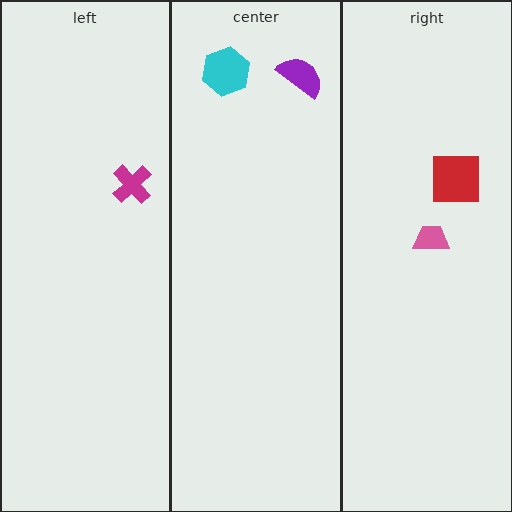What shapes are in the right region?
The pink trapezoid, the red square.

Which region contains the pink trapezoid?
The right region.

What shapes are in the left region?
The magenta cross.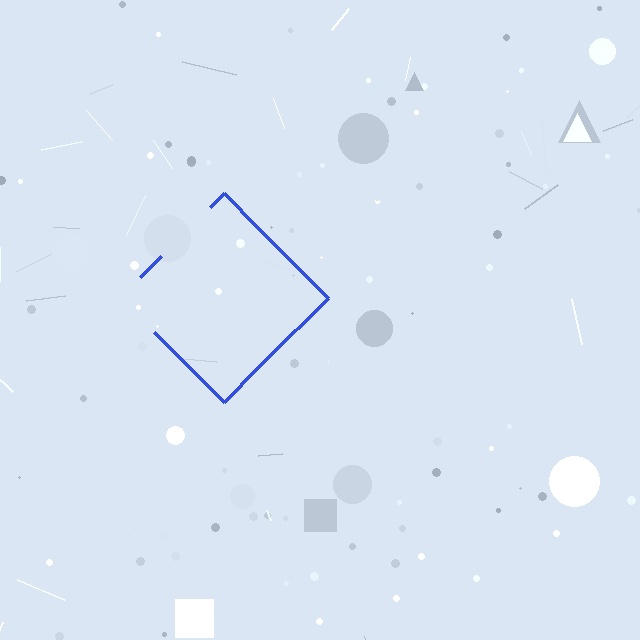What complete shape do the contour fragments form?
The contour fragments form a diamond.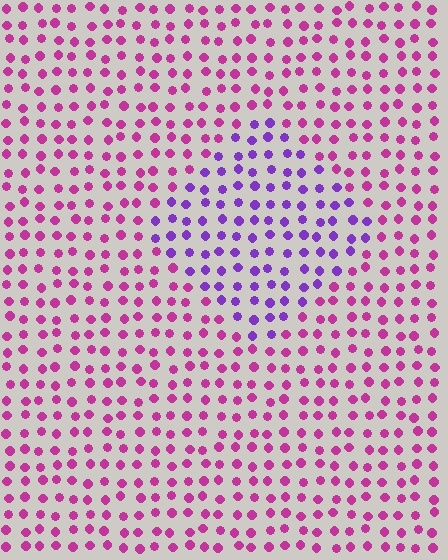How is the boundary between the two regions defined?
The boundary is defined purely by a slight shift in hue (about 44 degrees). Spacing, size, and orientation are identical on both sides.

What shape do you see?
I see a diamond.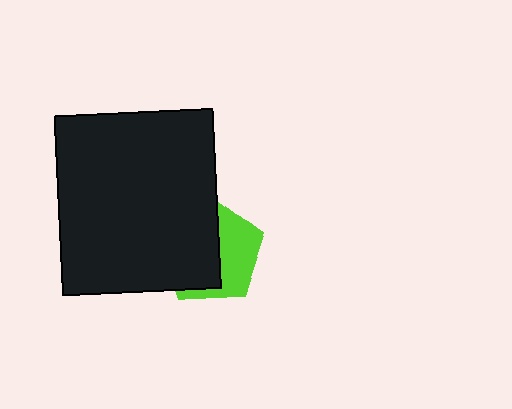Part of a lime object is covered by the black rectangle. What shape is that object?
It is a pentagon.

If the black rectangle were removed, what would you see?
You would see the complete lime pentagon.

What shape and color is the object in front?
The object in front is a black rectangle.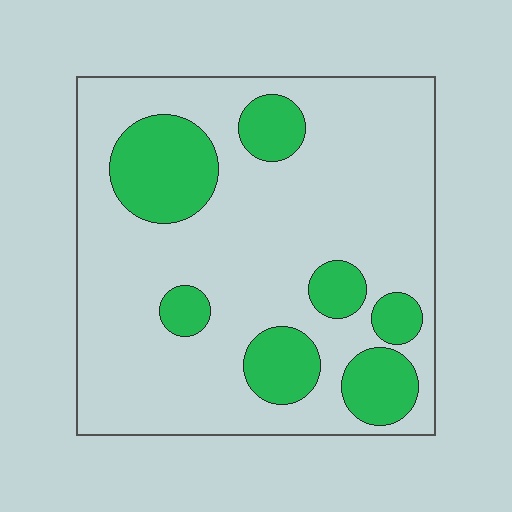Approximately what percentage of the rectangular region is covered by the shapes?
Approximately 25%.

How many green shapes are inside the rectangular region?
7.